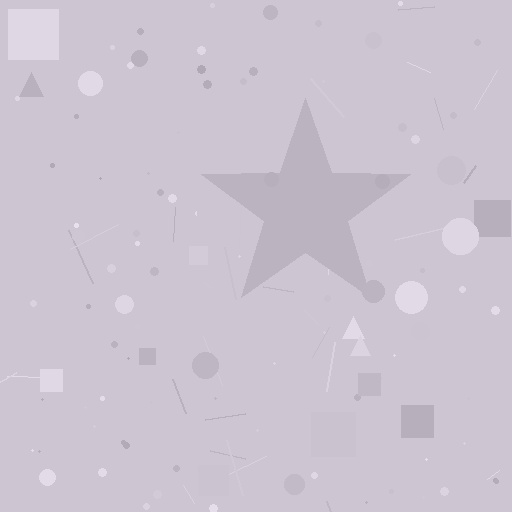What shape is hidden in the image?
A star is hidden in the image.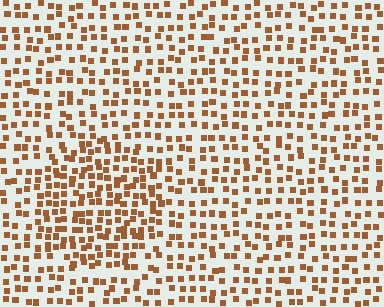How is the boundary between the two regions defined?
The boundary is defined by a change in element density (approximately 1.6x ratio). All elements are the same color, size, and shape.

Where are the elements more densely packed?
The elements are more densely packed inside the circle boundary.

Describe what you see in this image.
The image contains small brown elements arranged at two different densities. A circle-shaped region is visible where the elements are more densely packed than the surrounding area.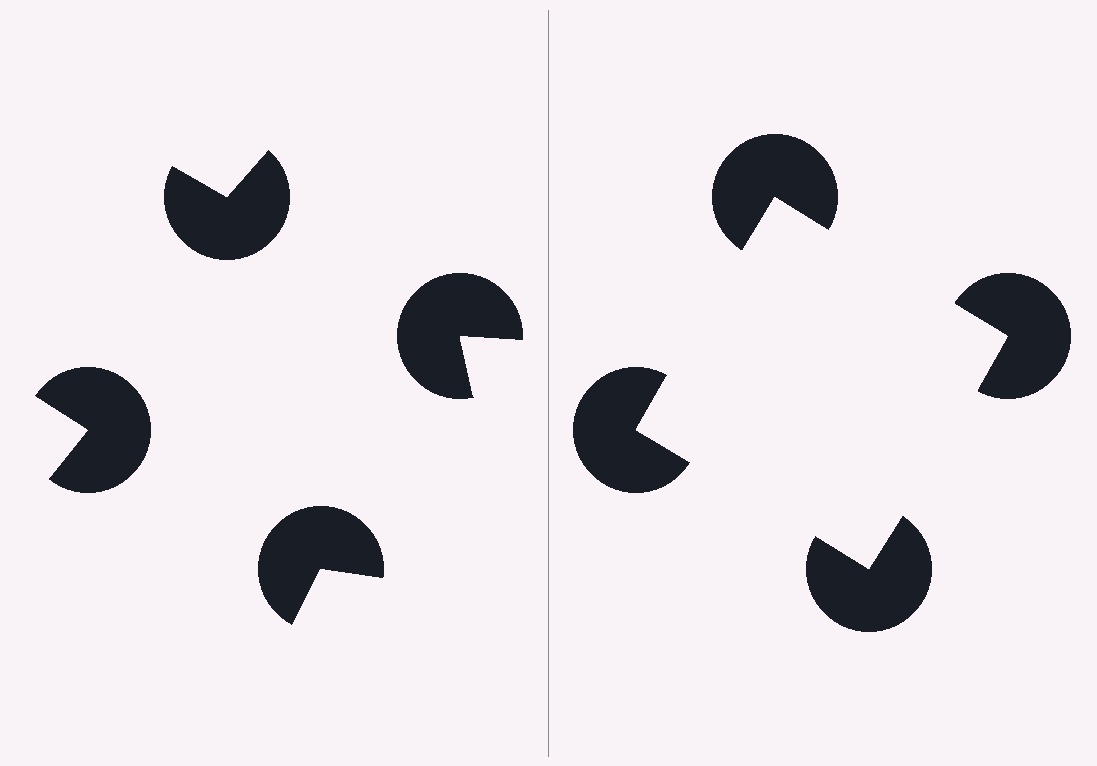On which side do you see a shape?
An illusory square appears on the right side. On the left side the wedge cuts are rotated, so no coherent shape forms.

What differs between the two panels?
The pac-man discs are positioned identically on both sides; only the wedge orientations differ. On the right they align to a square; on the left they are misaligned.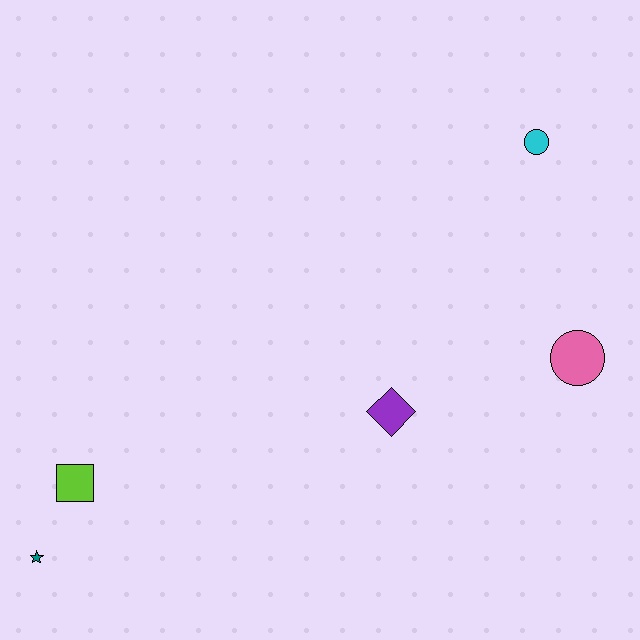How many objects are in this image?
There are 5 objects.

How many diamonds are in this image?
There is 1 diamond.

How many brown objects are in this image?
There are no brown objects.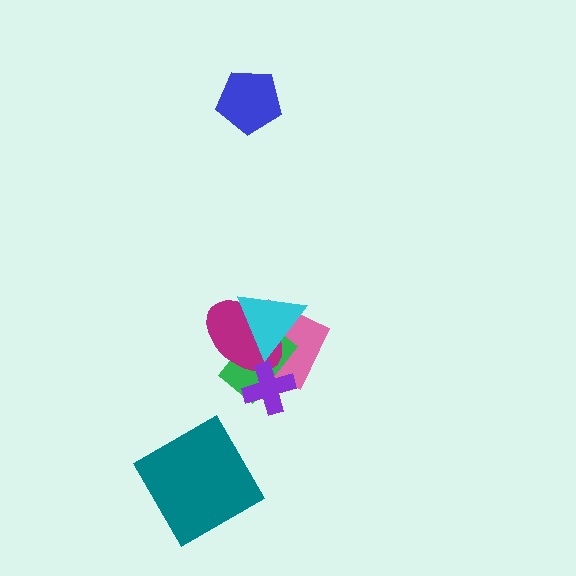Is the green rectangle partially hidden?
Yes, it is partially covered by another shape.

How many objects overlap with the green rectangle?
4 objects overlap with the green rectangle.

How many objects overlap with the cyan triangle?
3 objects overlap with the cyan triangle.